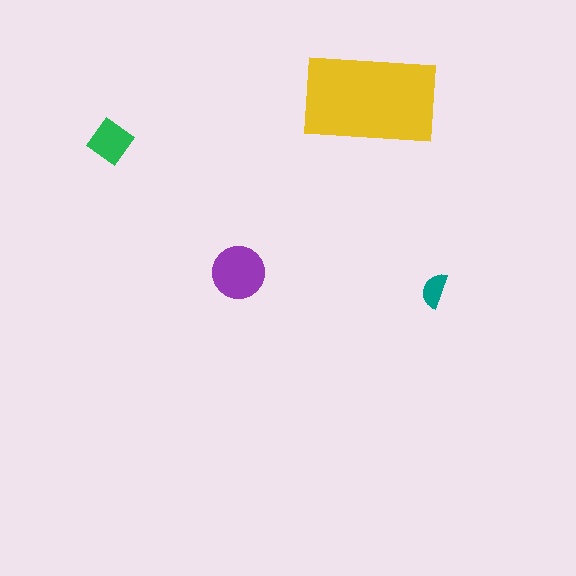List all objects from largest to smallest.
The yellow rectangle, the purple circle, the green diamond, the teal semicircle.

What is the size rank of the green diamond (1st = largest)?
3rd.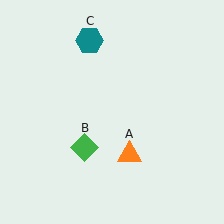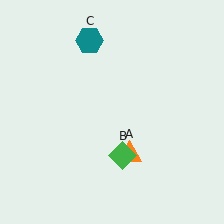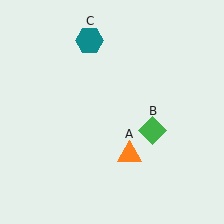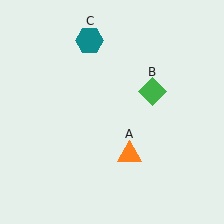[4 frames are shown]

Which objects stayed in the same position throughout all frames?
Orange triangle (object A) and teal hexagon (object C) remained stationary.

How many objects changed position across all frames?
1 object changed position: green diamond (object B).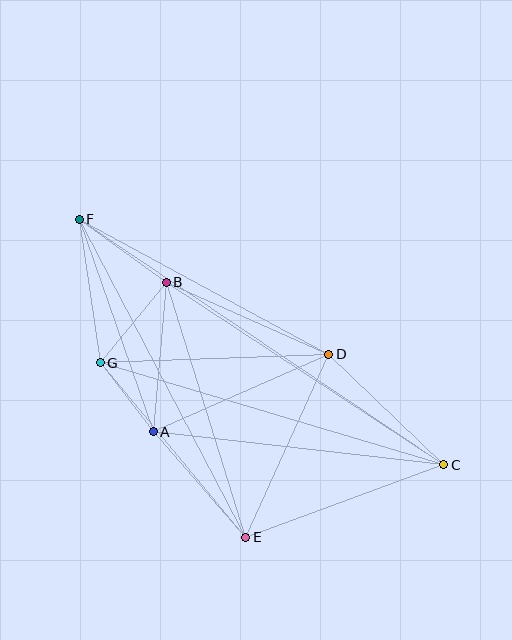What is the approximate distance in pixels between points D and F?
The distance between D and F is approximately 284 pixels.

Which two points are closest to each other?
Points A and G are closest to each other.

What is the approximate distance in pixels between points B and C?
The distance between B and C is approximately 332 pixels.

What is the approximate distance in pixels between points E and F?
The distance between E and F is approximately 359 pixels.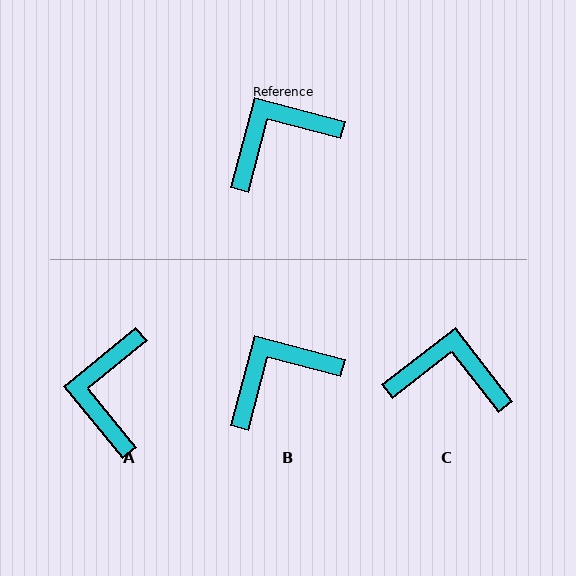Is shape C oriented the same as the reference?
No, it is off by about 38 degrees.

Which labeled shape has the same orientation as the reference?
B.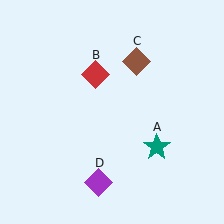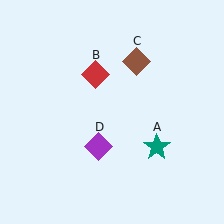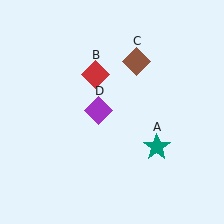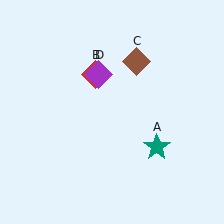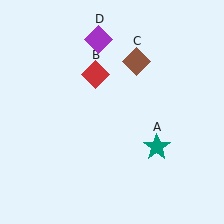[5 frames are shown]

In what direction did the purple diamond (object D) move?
The purple diamond (object D) moved up.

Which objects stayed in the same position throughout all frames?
Teal star (object A) and red diamond (object B) and brown diamond (object C) remained stationary.